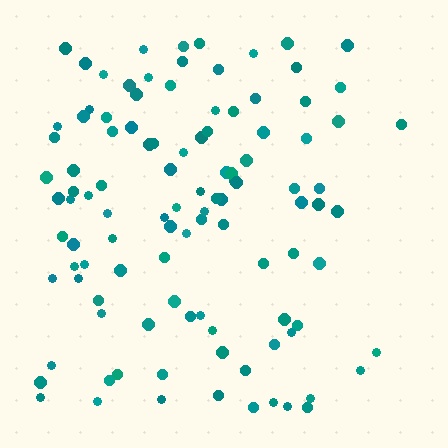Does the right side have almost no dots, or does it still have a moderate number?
Still a moderate number, just noticeably fewer than the left.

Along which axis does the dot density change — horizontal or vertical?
Horizontal.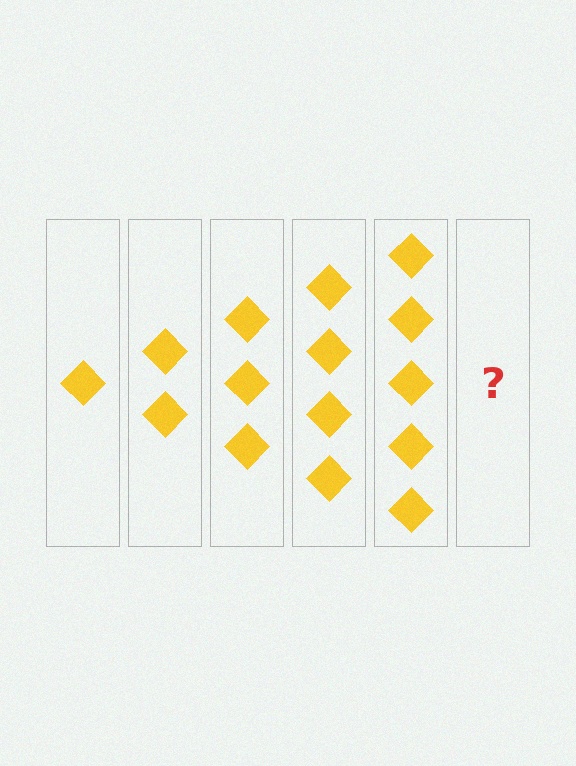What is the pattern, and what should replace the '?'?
The pattern is that each step adds one more diamond. The '?' should be 6 diamonds.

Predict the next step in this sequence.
The next step is 6 diamonds.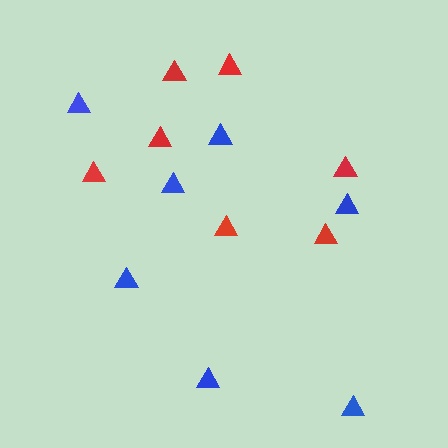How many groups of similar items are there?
There are 2 groups: one group of blue triangles (7) and one group of red triangles (7).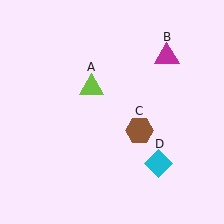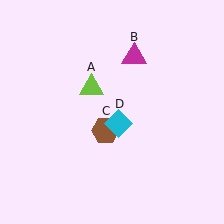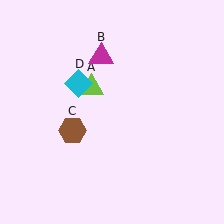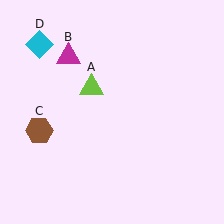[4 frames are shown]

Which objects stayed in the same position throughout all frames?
Lime triangle (object A) remained stationary.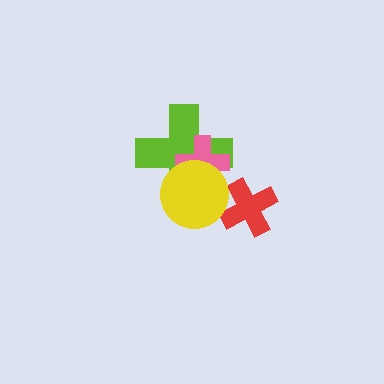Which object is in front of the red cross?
The yellow circle is in front of the red cross.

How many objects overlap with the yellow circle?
3 objects overlap with the yellow circle.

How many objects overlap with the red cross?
1 object overlaps with the red cross.